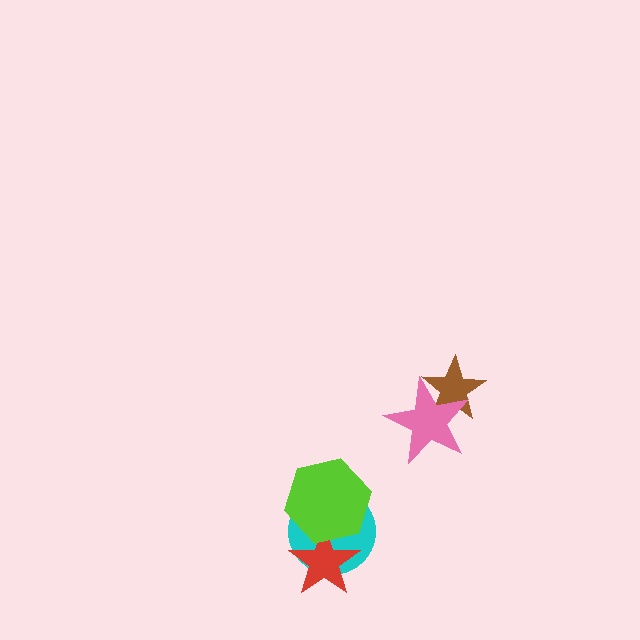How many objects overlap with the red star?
2 objects overlap with the red star.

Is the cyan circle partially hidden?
Yes, it is partially covered by another shape.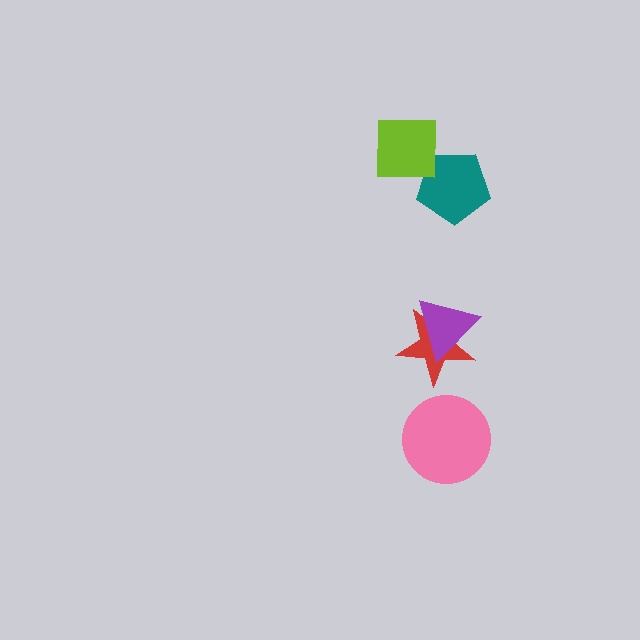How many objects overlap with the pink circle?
0 objects overlap with the pink circle.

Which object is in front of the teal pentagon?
The lime square is in front of the teal pentagon.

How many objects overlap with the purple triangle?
1 object overlaps with the purple triangle.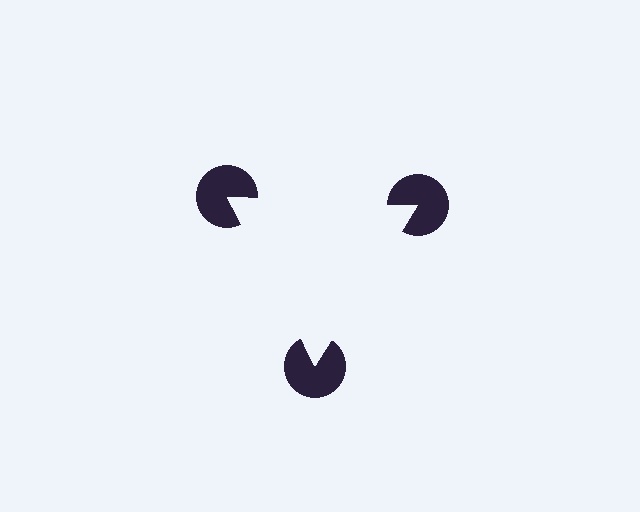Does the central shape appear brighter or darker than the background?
It typically appears slightly brighter than the background, even though no actual brightness change is drawn.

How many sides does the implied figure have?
3 sides.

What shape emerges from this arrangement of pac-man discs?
An illusory triangle — its edges are inferred from the aligned wedge cuts in the pac-man discs, not physically drawn.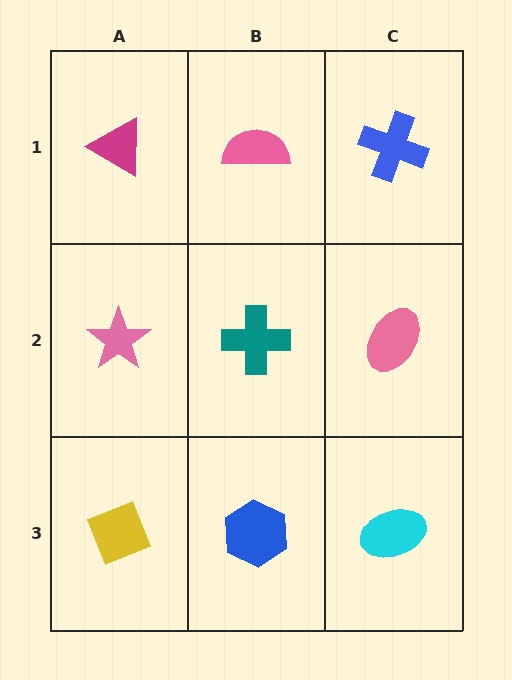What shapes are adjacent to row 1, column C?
A pink ellipse (row 2, column C), a pink semicircle (row 1, column B).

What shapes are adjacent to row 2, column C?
A blue cross (row 1, column C), a cyan ellipse (row 3, column C), a teal cross (row 2, column B).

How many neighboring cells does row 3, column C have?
2.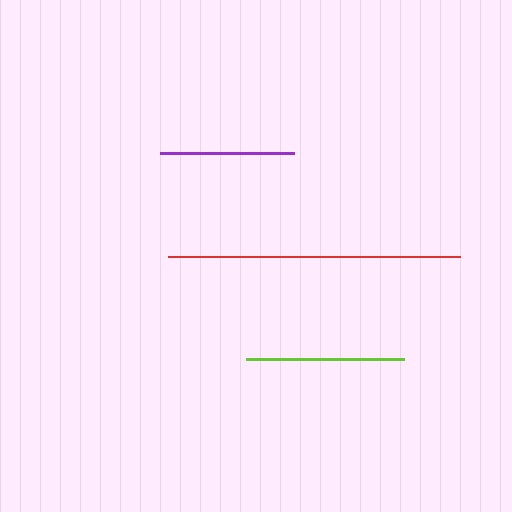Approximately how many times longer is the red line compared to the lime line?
The red line is approximately 1.8 times the length of the lime line.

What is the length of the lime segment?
The lime segment is approximately 159 pixels long.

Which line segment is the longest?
The red line is the longest at approximately 292 pixels.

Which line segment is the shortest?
The purple line is the shortest at approximately 134 pixels.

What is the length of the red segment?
The red segment is approximately 292 pixels long.